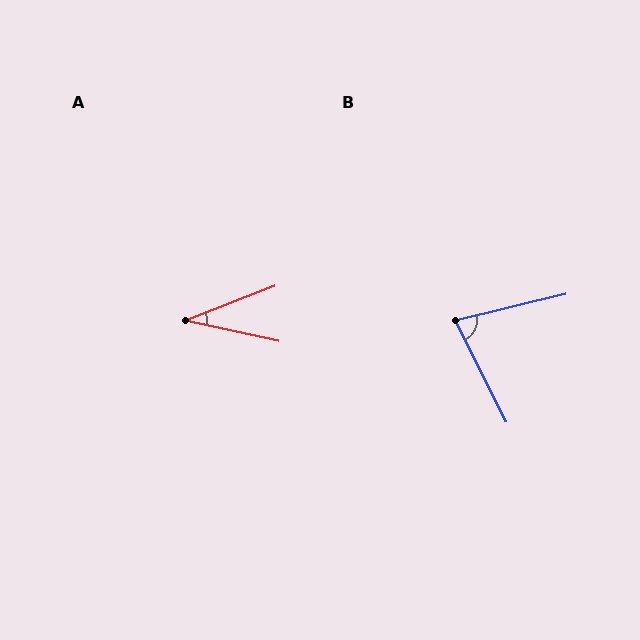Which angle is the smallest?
A, at approximately 34 degrees.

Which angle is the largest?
B, at approximately 77 degrees.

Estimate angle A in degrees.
Approximately 34 degrees.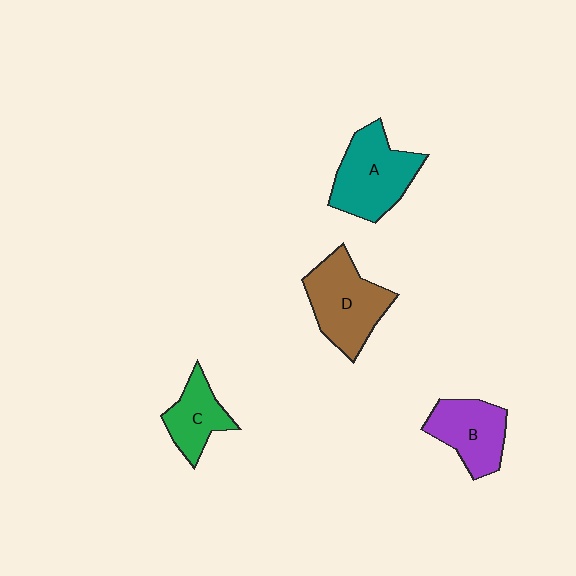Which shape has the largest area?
Shape A (teal).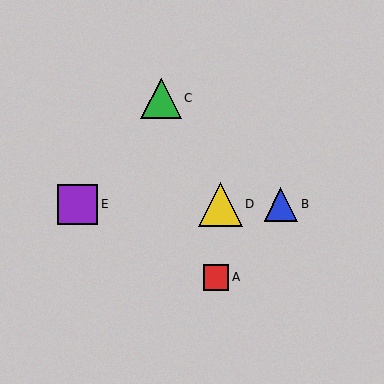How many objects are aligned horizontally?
3 objects (B, D, E) are aligned horizontally.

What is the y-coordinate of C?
Object C is at y≈98.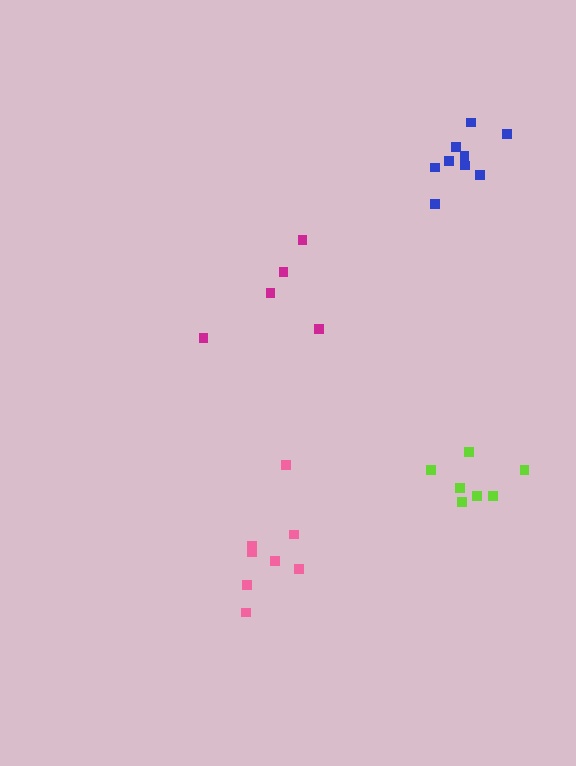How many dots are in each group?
Group 1: 8 dots, Group 2: 7 dots, Group 3: 5 dots, Group 4: 9 dots (29 total).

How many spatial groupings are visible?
There are 4 spatial groupings.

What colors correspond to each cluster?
The clusters are colored: pink, lime, magenta, blue.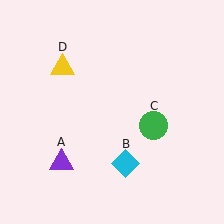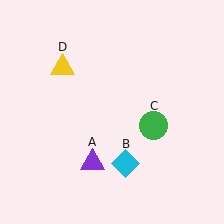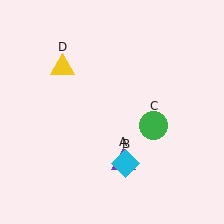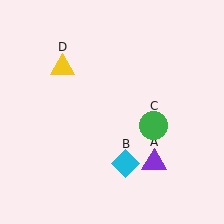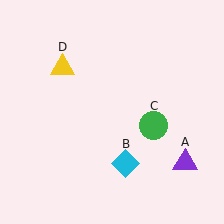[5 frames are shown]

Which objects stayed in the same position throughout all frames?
Cyan diamond (object B) and green circle (object C) and yellow triangle (object D) remained stationary.